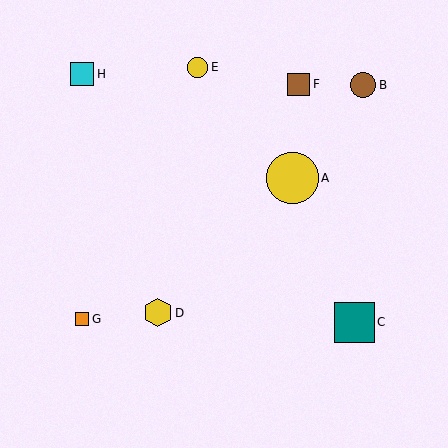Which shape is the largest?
The yellow circle (labeled A) is the largest.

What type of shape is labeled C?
Shape C is a teal square.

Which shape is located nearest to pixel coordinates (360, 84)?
The brown circle (labeled B) at (363, 85) is nearest to that location.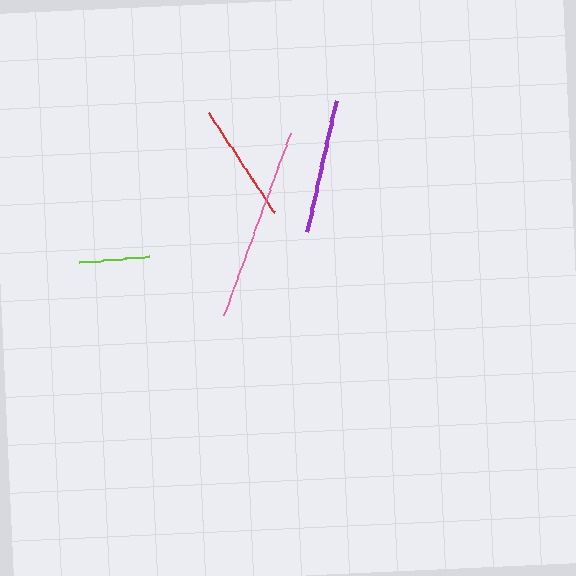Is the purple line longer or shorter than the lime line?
The purple line is longer than the lime line.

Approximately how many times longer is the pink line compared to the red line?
The pink line is approximately 1.6 times the length of the red line.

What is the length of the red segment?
The red segment is approximately 119 pixels long.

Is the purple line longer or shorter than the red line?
The purple line is longer than the red line.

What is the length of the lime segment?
The lime segment is approximately 71 pixels long.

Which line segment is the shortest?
The lime line is the shortest at approximately 71 pixels.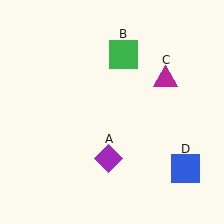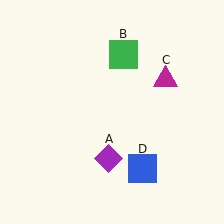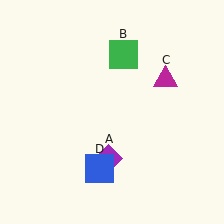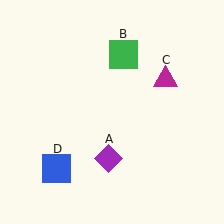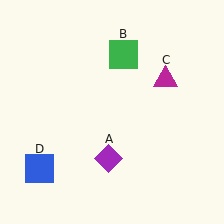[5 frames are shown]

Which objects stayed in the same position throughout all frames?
Purple diamond (object A) and green square (object B) and magenta triangle (object C) remained stationary.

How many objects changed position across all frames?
1 object changed position: blue square (object D).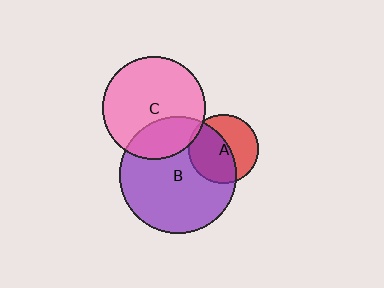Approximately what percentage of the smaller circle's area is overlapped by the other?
Approximately 25%.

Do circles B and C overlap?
Yes.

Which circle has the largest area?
Circle B (purple).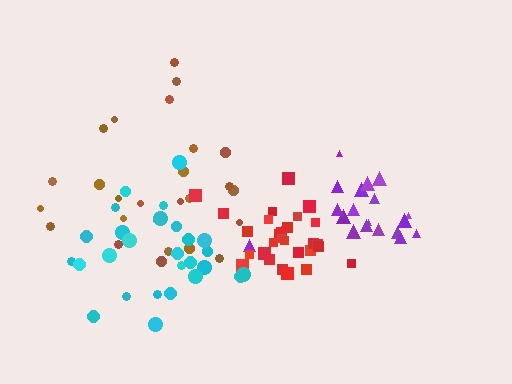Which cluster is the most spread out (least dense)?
Brown.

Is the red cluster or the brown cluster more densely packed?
Red.